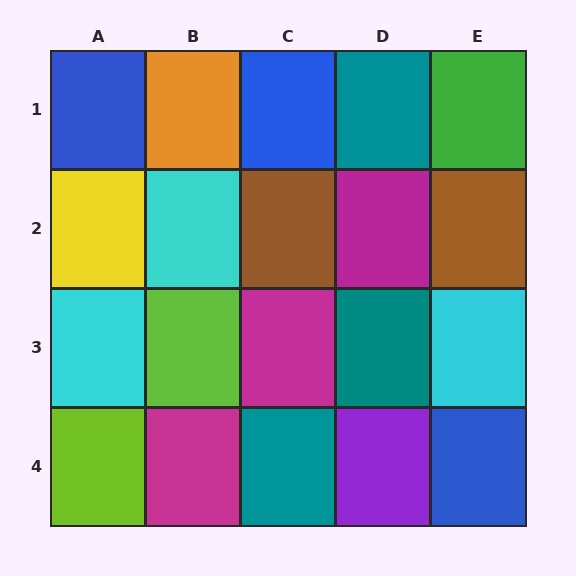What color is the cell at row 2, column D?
Magenta.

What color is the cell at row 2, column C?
Brown.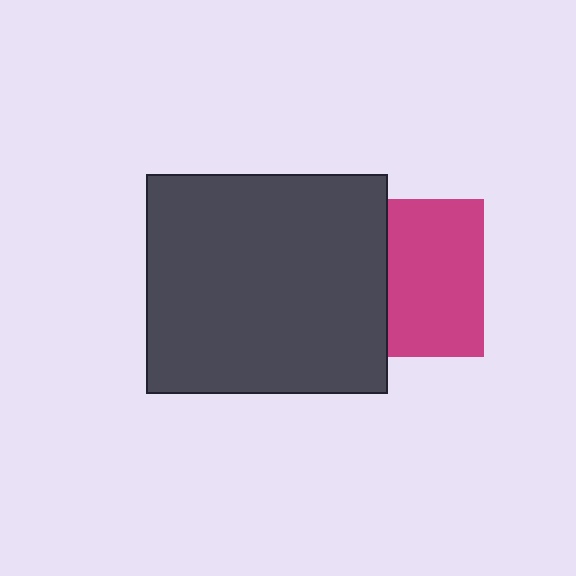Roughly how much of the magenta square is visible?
About half of it is visible (roughly 61%).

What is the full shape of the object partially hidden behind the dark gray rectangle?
The partially hidden object is a magenta square.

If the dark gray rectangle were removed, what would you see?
You would see the complete magenta square.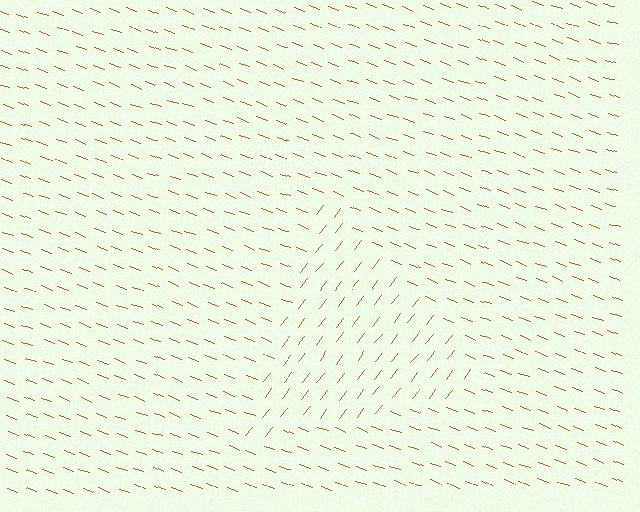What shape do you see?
I see a triangle.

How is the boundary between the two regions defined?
The boundary is defined purely by a change in line orientation (approximately 73 degrees difference). All lines are the same color and thickness.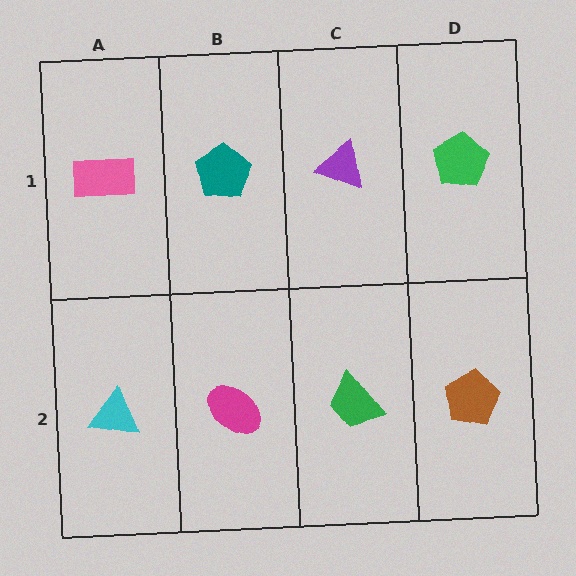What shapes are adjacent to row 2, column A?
A pink rectangle (row 1, column A), a magenta ellipse (row 2, column B).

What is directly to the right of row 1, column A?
A teal pentagon.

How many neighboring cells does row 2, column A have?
2.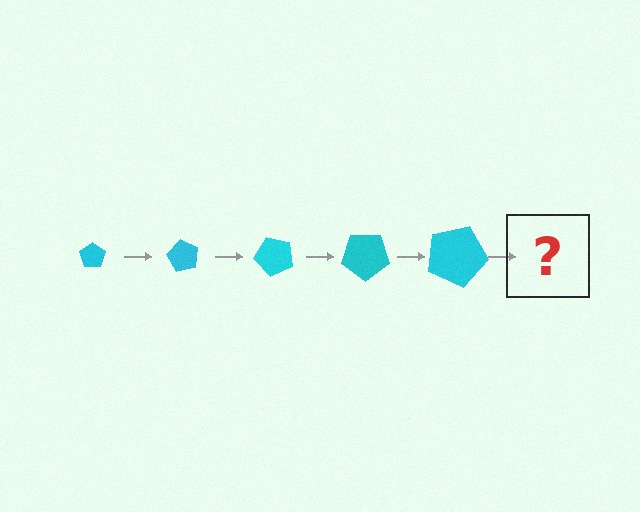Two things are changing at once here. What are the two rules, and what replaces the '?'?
The two rules are that the pentagon grows larger each step and it rotates 60 degrees each step. The '?' should be a pentagon, larger than the previous one and rotated 300 degrees from the start.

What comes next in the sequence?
The next element should be a pentagon, larger than the previous one and rotated 300 degrees from the start.